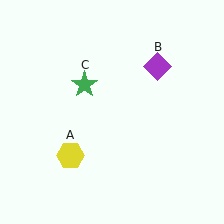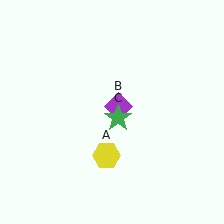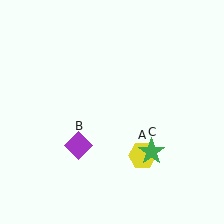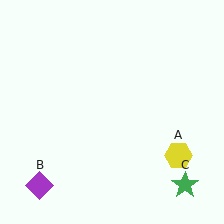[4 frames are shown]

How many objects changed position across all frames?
3 objects changed position: yellow hexagon (object A), purple diamond (object B), green star (object C).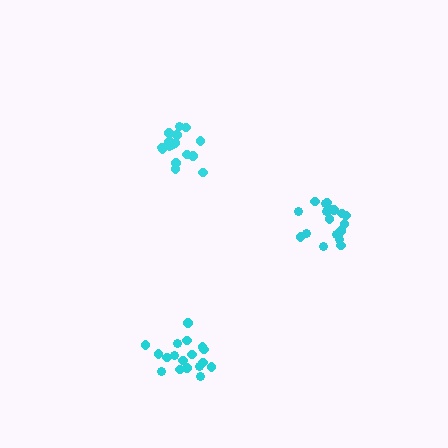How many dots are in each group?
Group 1: 18 dots, Group 2: 18 dots, Group 3: 18 dots (54 total).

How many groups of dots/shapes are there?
There are 3 groups.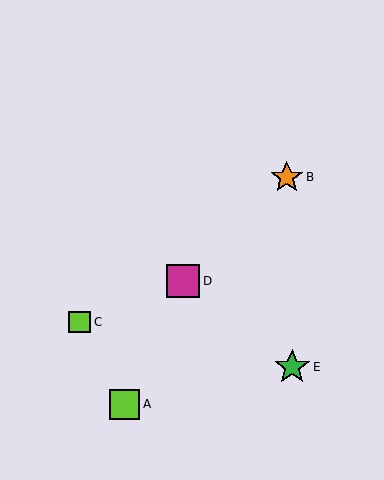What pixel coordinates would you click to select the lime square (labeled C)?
Click at (80, 322) to select the lime square C.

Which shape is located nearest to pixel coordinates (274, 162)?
The orange star (labeled B) at (287, 177) is nearest to that location.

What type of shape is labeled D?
Shape D is a magenta square.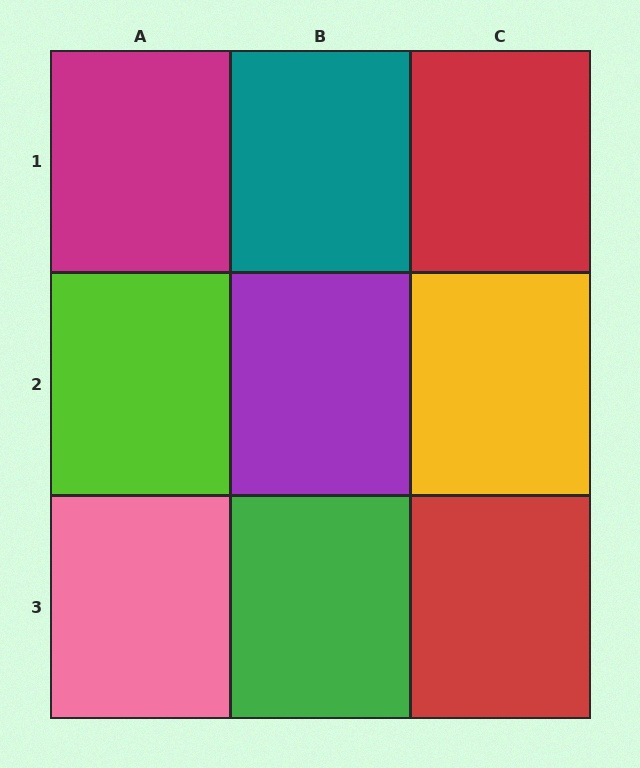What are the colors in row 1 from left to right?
Magenta, teal, red.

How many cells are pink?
1 cell is pink.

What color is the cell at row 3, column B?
Green.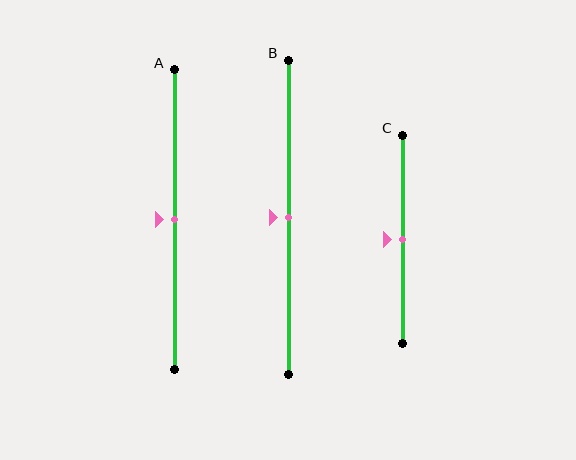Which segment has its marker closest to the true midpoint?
Segment A has its marker closest to the true midpoint.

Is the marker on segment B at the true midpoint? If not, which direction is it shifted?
Yes, the marker on segment B is at the true midpoint.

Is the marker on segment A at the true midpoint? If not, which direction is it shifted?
Yes, the marker on segment A is at the true midpoint.